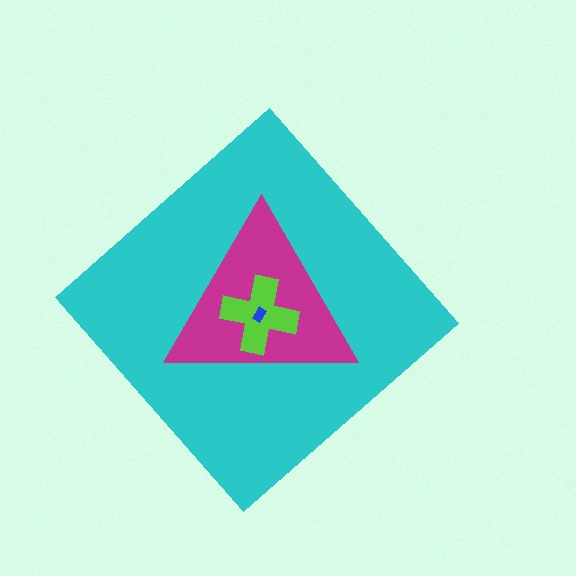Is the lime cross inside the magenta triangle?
Yes.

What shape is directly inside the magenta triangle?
The lime cross.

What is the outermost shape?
The cyan diamond.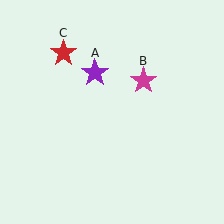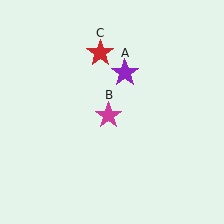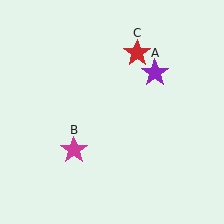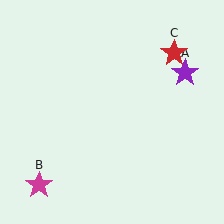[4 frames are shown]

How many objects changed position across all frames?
3 objects changed position: purple star (object A), magenta star (object B), red star (object C).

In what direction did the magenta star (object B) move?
The magenta star (object B) moved down and to the left.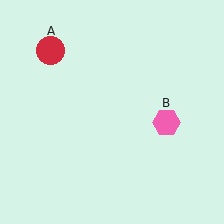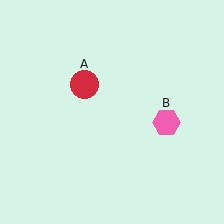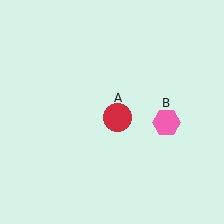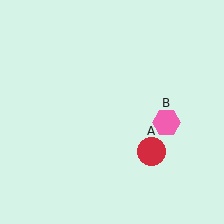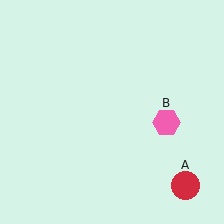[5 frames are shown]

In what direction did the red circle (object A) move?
The red circle (object A) moved down and to the right.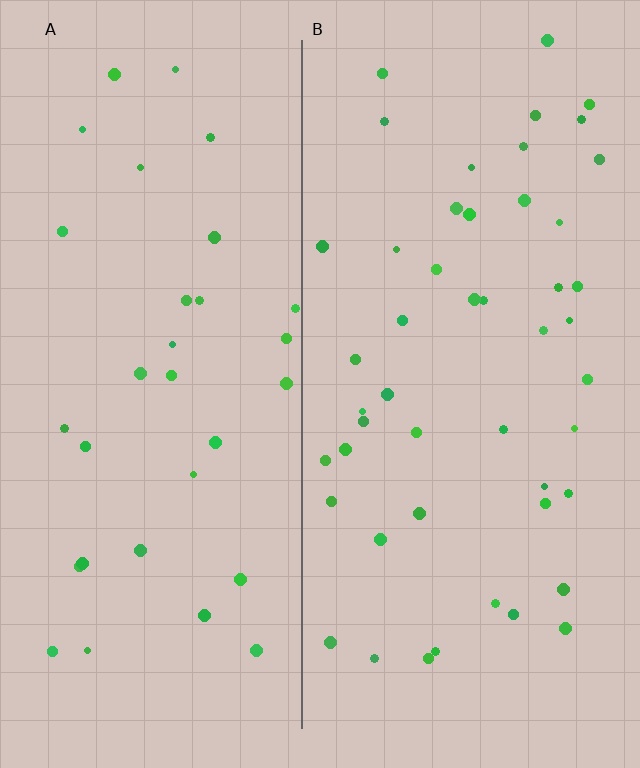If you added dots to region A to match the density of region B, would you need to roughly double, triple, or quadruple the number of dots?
Approximately double.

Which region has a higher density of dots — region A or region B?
B (the right).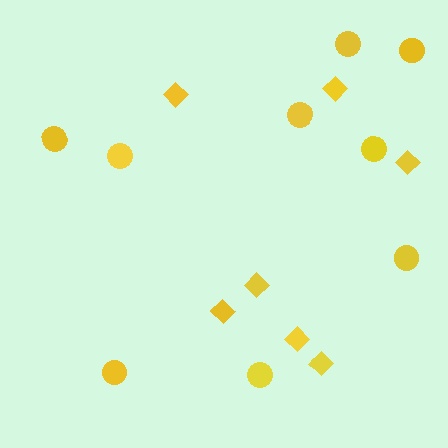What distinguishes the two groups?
There are 2 groups: one group of diamonds (7) and one group of circles (9).